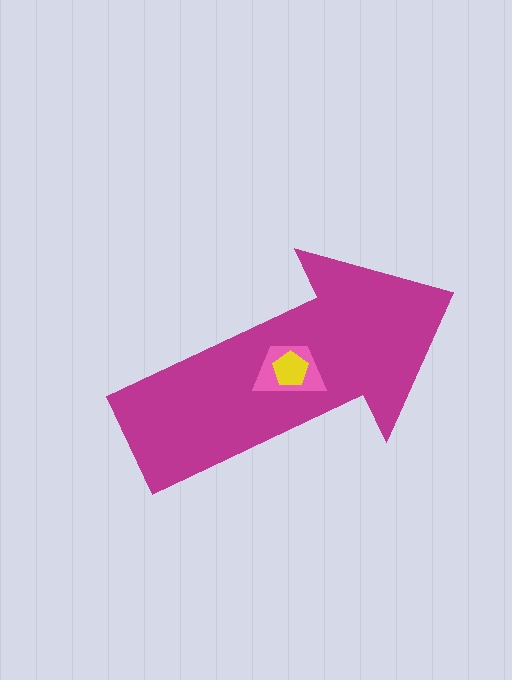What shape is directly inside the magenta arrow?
The pink trapezoid.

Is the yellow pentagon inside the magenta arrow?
Yes.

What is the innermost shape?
The yellow pentagon.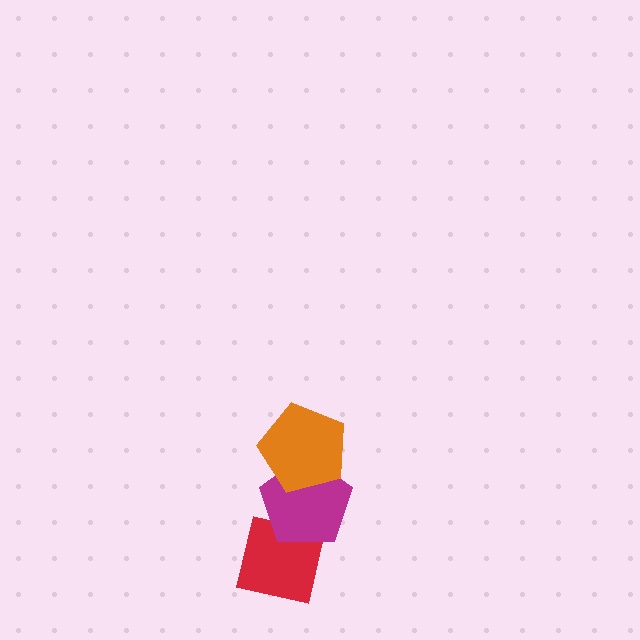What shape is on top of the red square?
The magenta pentagon is on top of the red square.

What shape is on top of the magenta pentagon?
The orange pentagon is on top of the magenta pentagon.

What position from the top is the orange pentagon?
The orange pentagon is 1st from the top.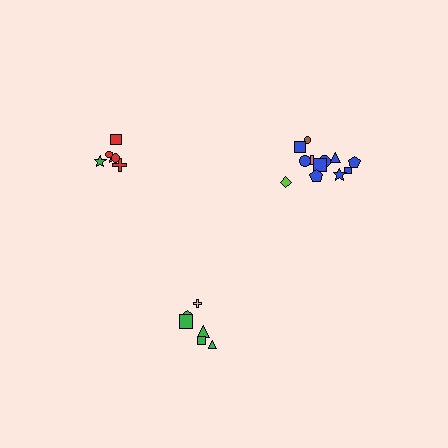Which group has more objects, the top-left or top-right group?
The top-right group.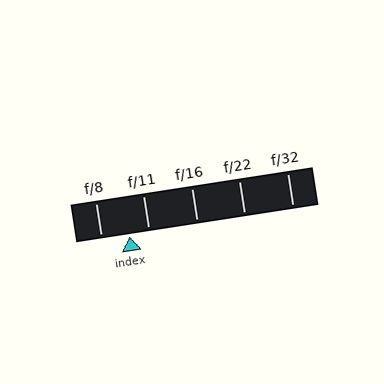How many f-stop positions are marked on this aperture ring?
There are 5 f-stop positions marked.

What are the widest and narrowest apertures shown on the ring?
The widest aperture shown is f/8 and the narrowest is f/32.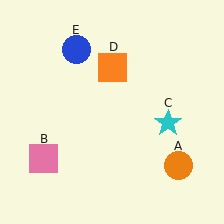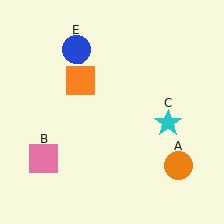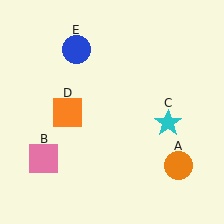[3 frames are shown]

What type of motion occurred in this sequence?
The orange square (object D) rotated counterclockwise around the center of the scene.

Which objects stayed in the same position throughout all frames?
Orange circle (object A) and pink square (object B) and cyan star (object C) and blue circle (object E) remained stationary.